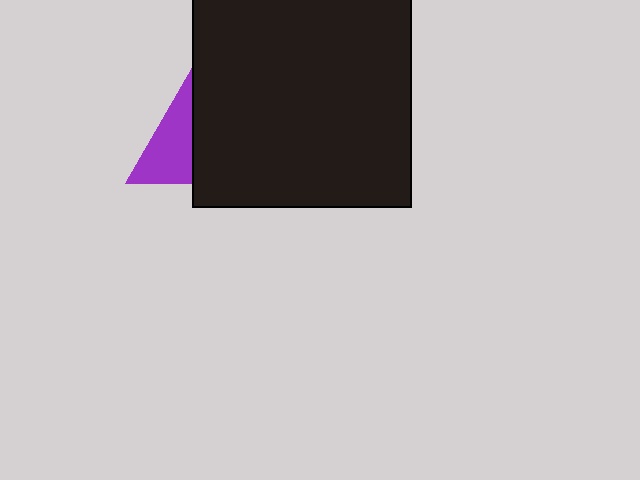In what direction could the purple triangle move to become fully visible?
The purple triangle could move left. That would shift it out from behind the black square entirely.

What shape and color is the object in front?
The object in front is a black square.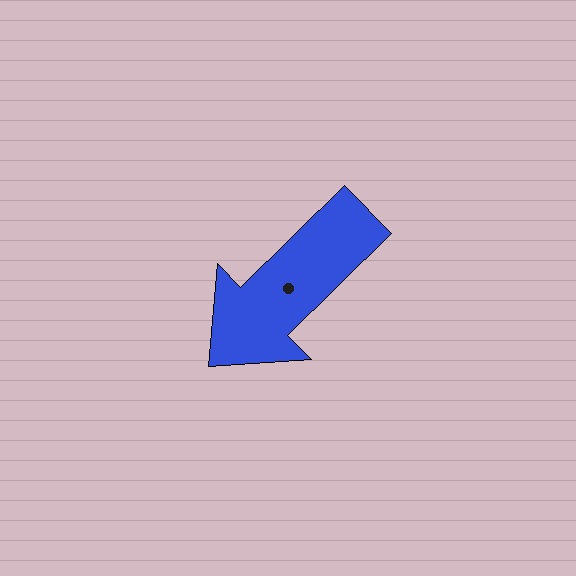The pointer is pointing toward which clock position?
Roughly 8 o'clock.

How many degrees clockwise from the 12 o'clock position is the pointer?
Approximately 225 degrees.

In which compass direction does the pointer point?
Southwest.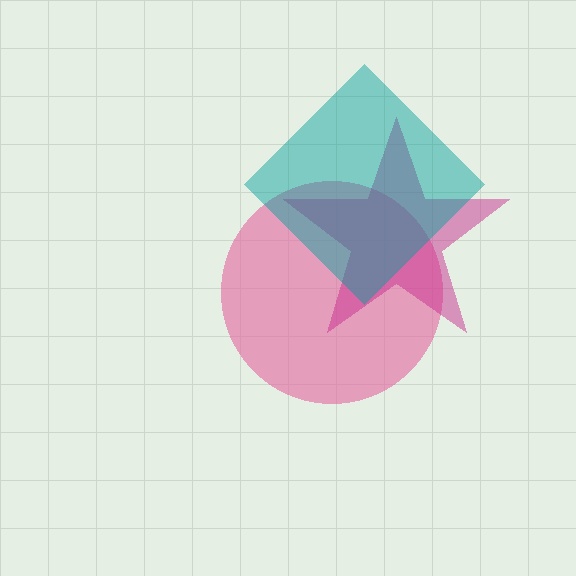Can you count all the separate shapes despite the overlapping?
Yes, there are 3 separate shapes.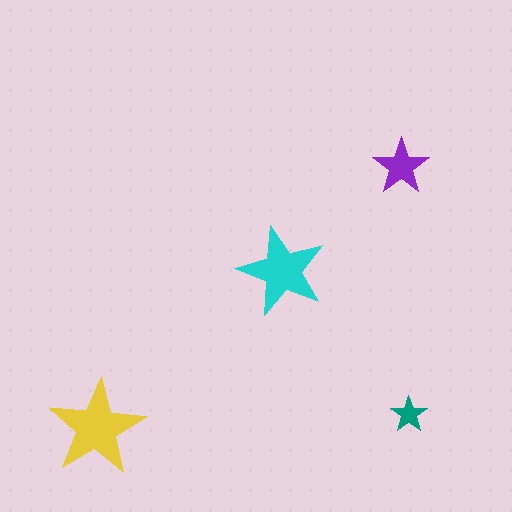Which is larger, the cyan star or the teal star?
The cyan one.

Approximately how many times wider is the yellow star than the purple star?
About 1.5 times wider.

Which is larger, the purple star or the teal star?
The purple one.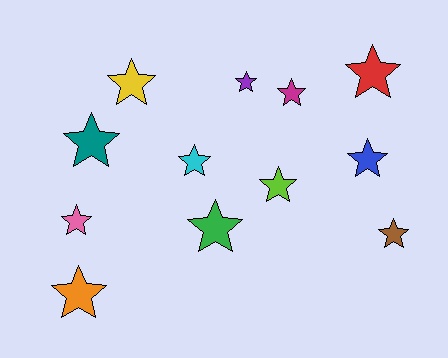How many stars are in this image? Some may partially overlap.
There are 12 stars.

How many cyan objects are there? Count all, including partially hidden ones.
There is 1 cyan object.